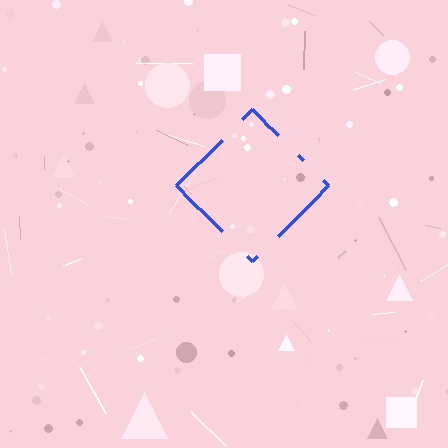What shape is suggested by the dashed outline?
The dashed outline suggests a diamond.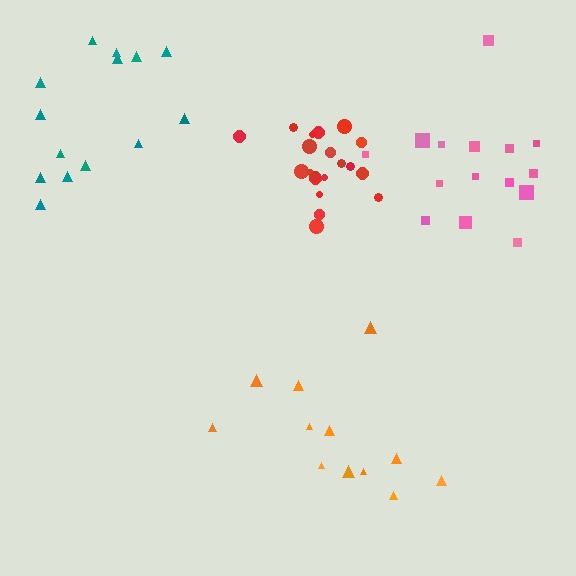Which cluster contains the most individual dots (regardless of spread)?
Red (20).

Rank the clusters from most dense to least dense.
red, pink, teal, orange.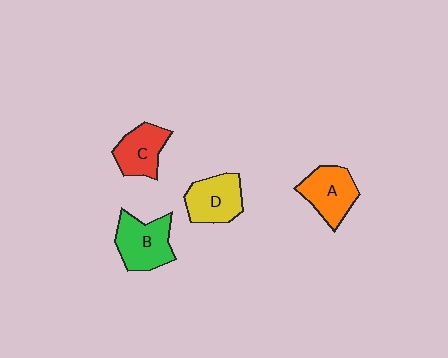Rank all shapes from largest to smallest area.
From largest to smallest: B (green), A (orange), D (yellow), C (red).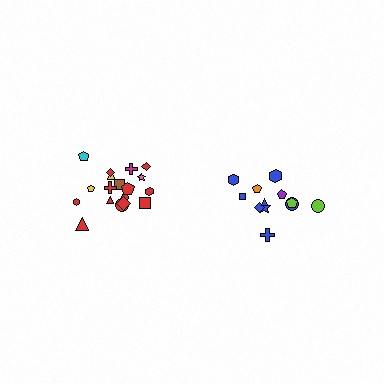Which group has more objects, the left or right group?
The left group.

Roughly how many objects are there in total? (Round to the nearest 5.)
Roughly 30 objects in total.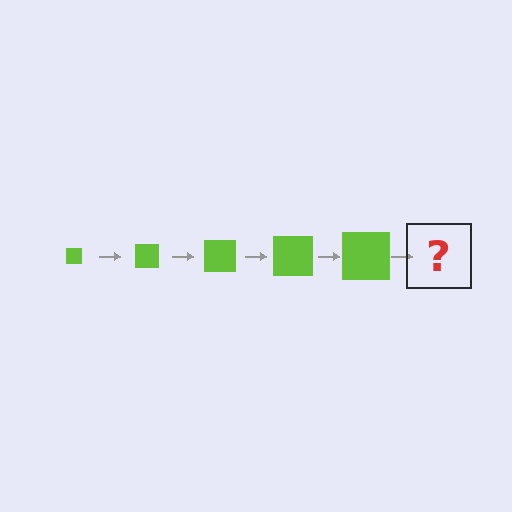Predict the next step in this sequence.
The next step is a lime square, larger than the previous one.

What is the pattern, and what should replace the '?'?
The pattern is that the square gets progressively larger each step. The '?' should be a lime square, larger than the previous one.